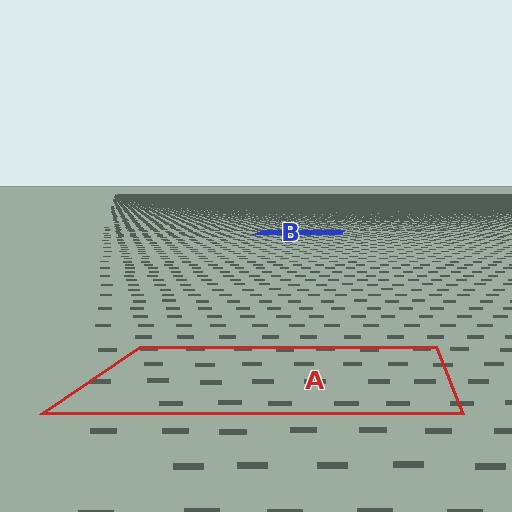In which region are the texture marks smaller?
The texture marks are smaller in region B, because it is farther away.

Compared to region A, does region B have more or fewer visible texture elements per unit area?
Region B has more texture elements per unit area — they are packed more densely because it is farther away.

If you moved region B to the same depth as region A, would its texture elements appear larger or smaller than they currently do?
They would appear larger. At a closer depth, the same texture elements are projected at a bigger on-screen size.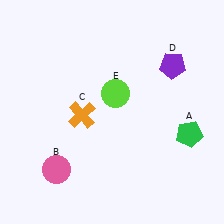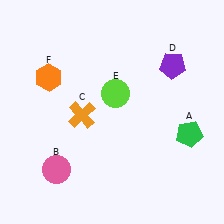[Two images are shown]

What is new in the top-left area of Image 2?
An orange hexagon (F) was added in the top-left area of Image 2.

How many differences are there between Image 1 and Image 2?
There is 1 difference between the two images.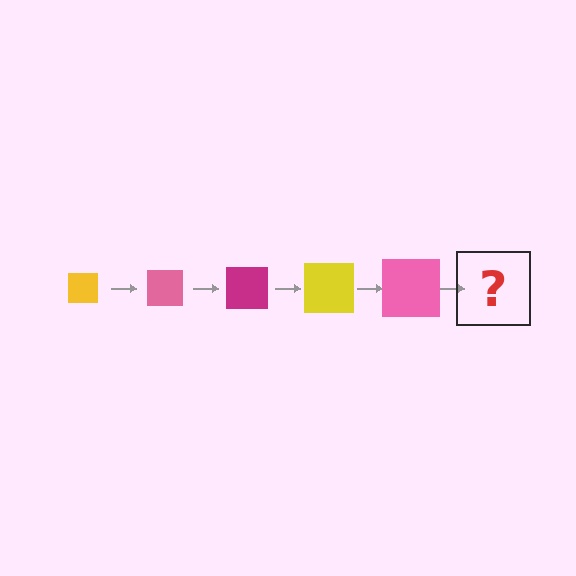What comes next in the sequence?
The next element should be a magenta square, larger than the previous one.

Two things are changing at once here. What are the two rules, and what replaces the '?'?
The two rules are that the square grows larger each step and the color cycles through yellow, pink, and magenta. The '?' should be a magenta square, larger than the previous one.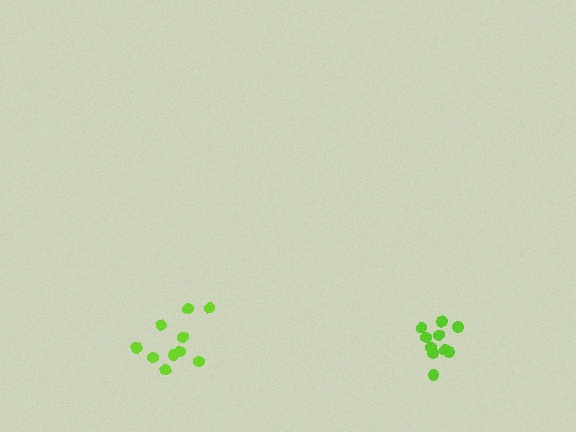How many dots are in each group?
Group 1: 10 dots, Group 2: 10 dots (20 total).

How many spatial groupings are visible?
There are 2 spatial groupings.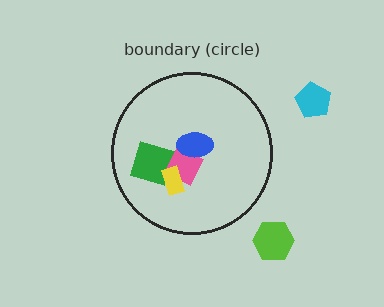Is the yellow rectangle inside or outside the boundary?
Inside.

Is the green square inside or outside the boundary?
Inside.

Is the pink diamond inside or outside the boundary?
Inside.